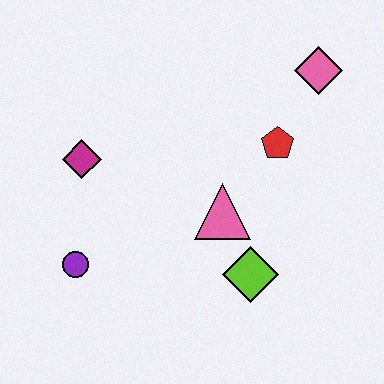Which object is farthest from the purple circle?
The pink diamond is farthest from the purple circle.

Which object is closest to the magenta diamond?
The purple circle is closest to the magenta diamond.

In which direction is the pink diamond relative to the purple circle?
The pink diamond is to the right of the purple circle.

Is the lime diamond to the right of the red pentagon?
No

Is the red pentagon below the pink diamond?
Yes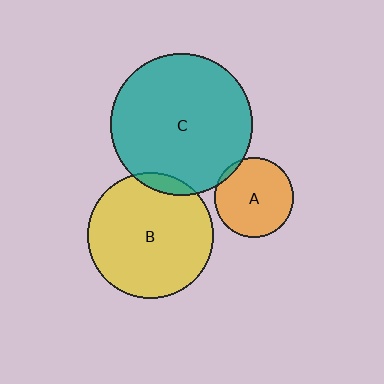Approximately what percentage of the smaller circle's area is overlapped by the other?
Approximately 5%.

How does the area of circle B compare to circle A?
Approximately 2.5 times.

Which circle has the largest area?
Circle C (teal).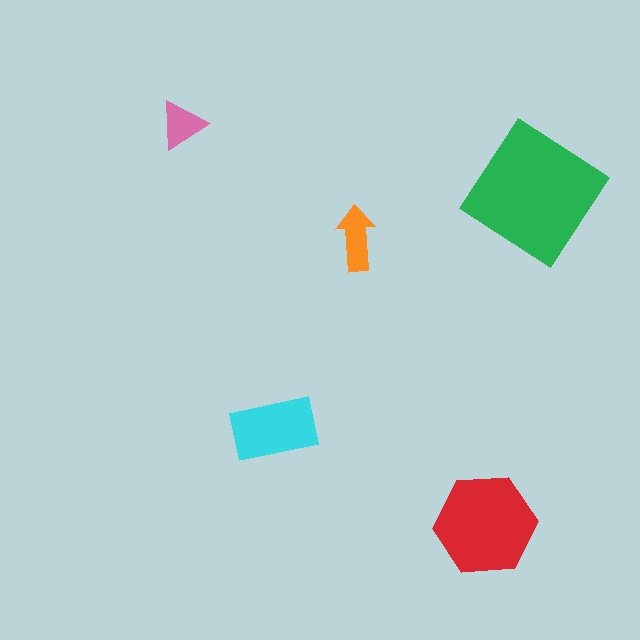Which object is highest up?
The pink triangle is topmost.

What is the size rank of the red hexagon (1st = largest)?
2nd.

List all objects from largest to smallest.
The green diamond, the red hexagon, the cyan rectangle, the orange arrow, the pink triangle.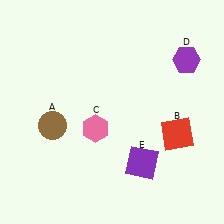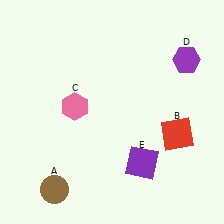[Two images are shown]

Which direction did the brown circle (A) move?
The brown circle (A) moved down.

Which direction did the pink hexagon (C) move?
The pink hexagon (C) moved up.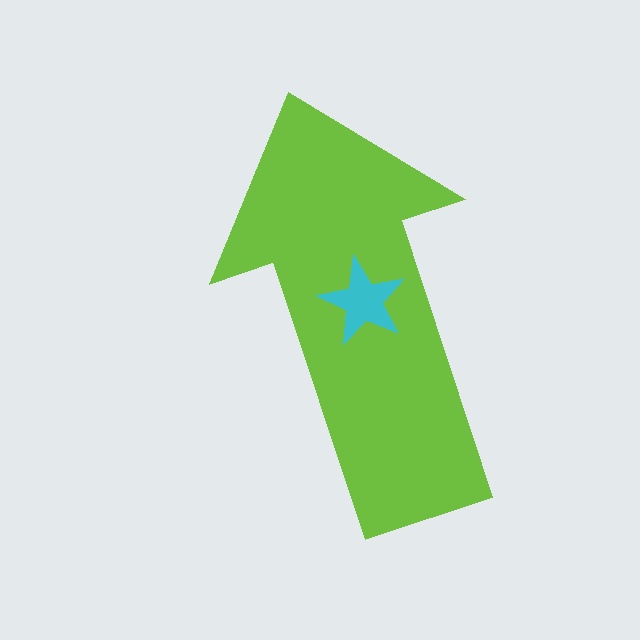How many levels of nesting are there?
2.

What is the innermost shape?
The cyan star.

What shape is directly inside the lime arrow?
The cyan star.